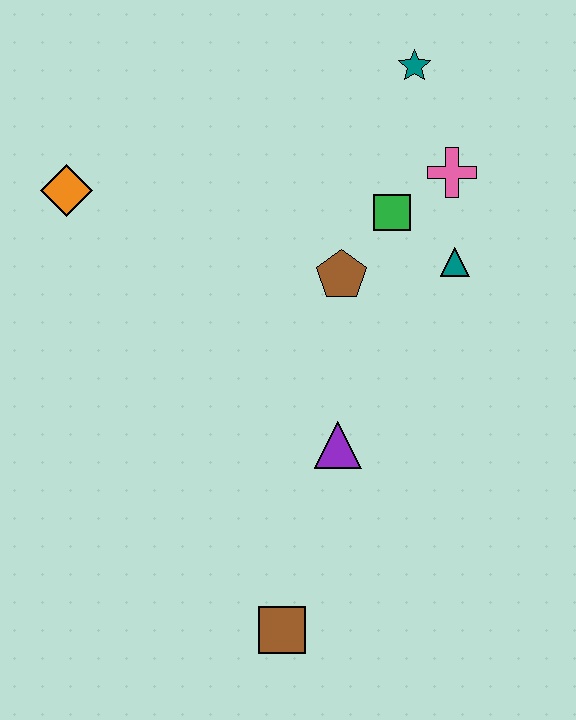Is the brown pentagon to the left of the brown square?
No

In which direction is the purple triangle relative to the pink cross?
The purple triangle is below the pink cross.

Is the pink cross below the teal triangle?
No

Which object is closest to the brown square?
The purple triangle is closest to the brown square.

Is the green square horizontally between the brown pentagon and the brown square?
No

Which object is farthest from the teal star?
The brown square is farthest from the teal star.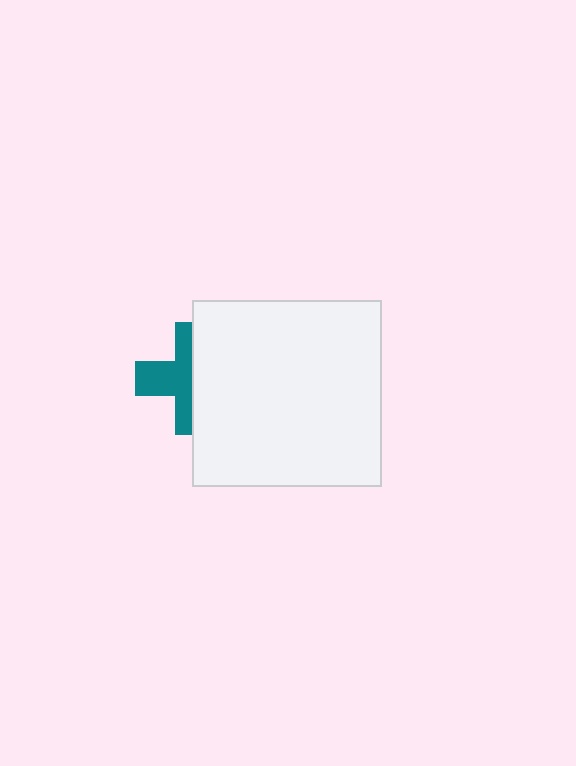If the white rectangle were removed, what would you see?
You would see the complete teal cross.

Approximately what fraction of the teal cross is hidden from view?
Roughly 52% of the teal cross is hidden behind the white rectangle.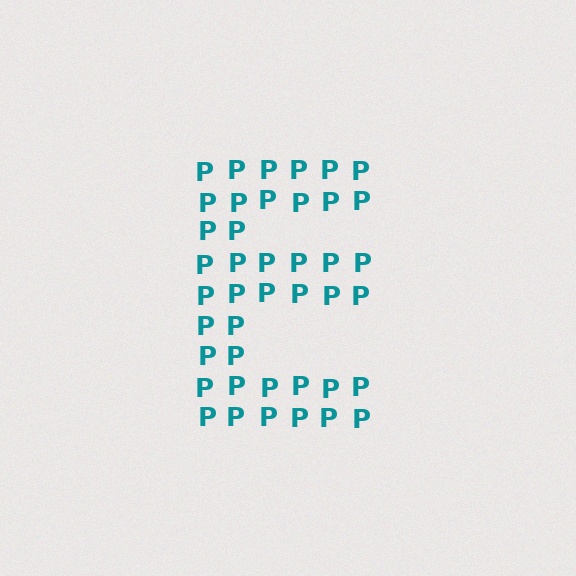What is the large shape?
The large shape is the letter E.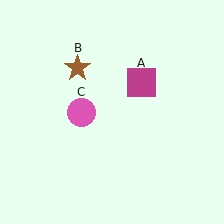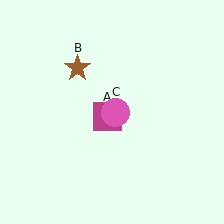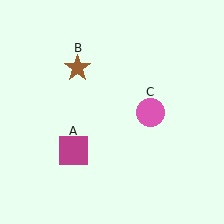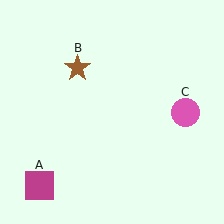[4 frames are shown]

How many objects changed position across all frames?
2 objects changed position: magenta square (object A), pink circle (object C).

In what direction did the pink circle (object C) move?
The pink circle (object C) moved right.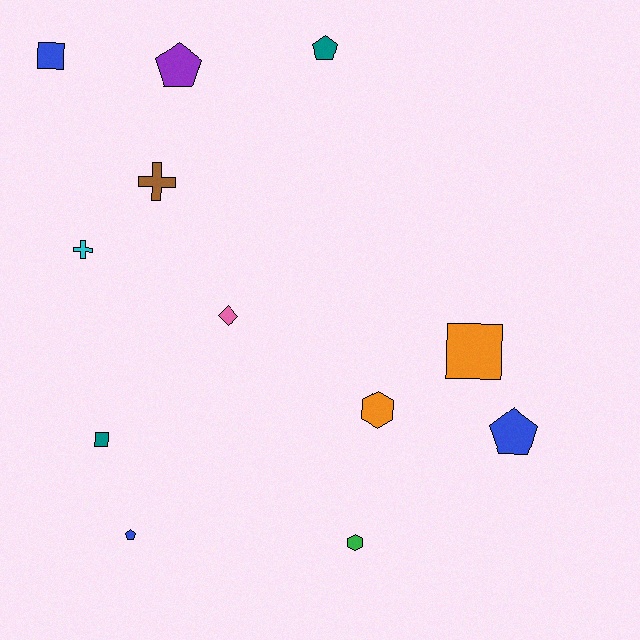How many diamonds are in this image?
There is 1 diamond.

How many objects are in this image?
There are 12 objects.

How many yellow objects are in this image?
There are no yellow objects.